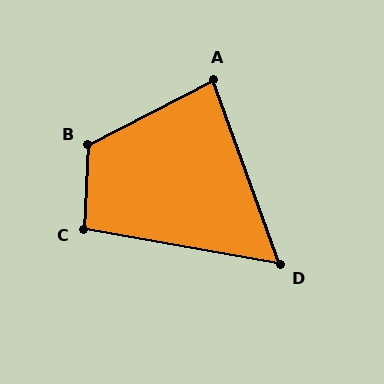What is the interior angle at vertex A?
Approximately 83 degrees (acute).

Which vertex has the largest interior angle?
B, at approximately 120 degrees.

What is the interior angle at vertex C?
Approximately 97 degrees (obtuse).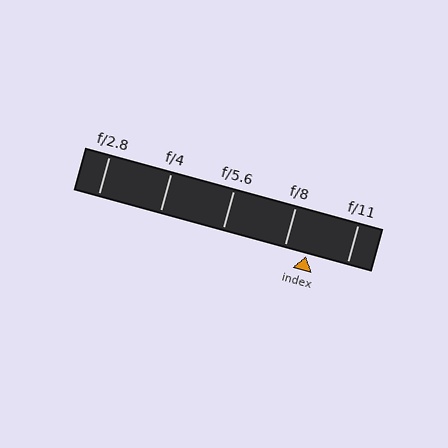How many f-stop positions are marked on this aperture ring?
There are 5 f-stop positions marked.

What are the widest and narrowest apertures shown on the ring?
The widest aperture shown is f/2.8 and the narrowest is f/11.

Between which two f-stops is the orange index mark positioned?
The index mark is between f/8 and f/11.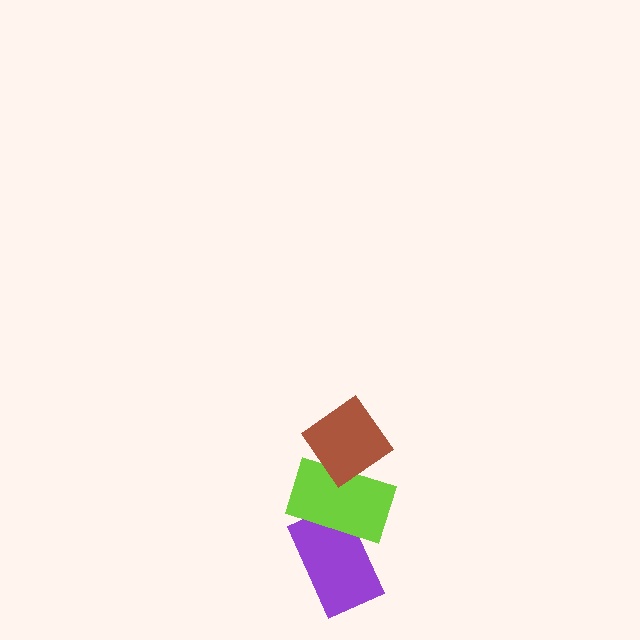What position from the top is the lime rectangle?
The lime rectangle is 2nd from the top.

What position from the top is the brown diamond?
The brown diamond is 1st from the top.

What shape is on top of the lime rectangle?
The brown diamond is on top of the lime rectangle.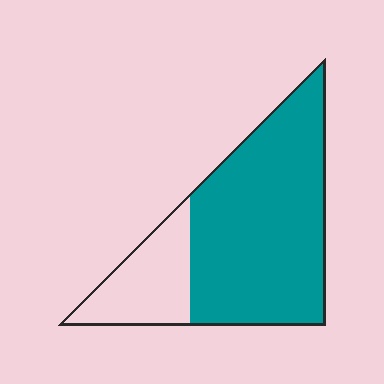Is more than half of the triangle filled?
Yes.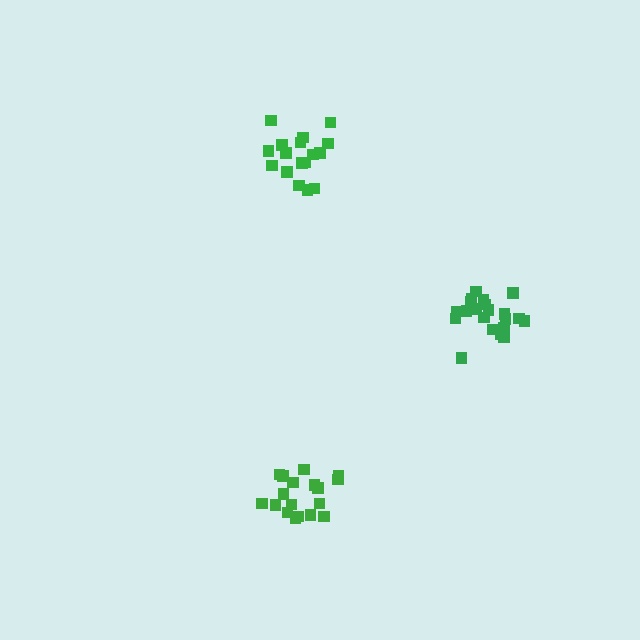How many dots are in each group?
Group 1: 17 dots, Group 2: 18 dots, Group 3: 21 dots (56 total).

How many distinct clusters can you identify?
There are 3 distinct clusters.